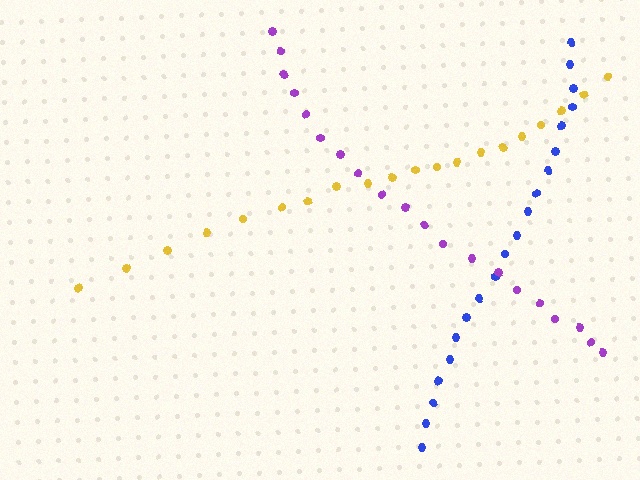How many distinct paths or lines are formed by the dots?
There are 3 distinct paths.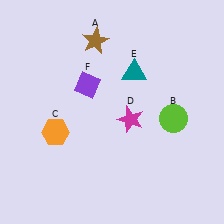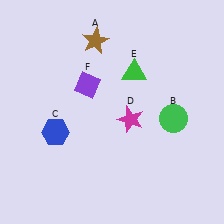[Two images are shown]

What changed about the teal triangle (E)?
In Image 1, E is teal. In Image 2, it changed to green.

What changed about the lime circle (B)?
In Image 1, B is lime. In Image 2, it changed to green.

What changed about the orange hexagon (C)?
In Image 1, C is orange. In Image 2, it changed to blue.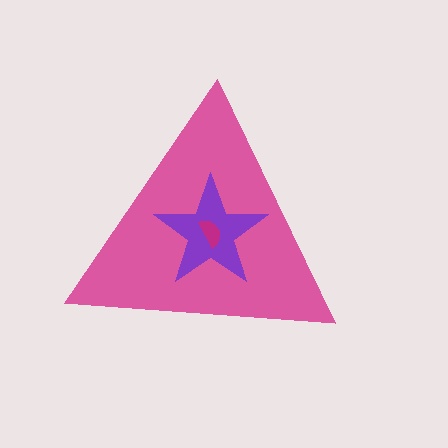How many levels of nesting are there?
3.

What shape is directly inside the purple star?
The magenta semicircle.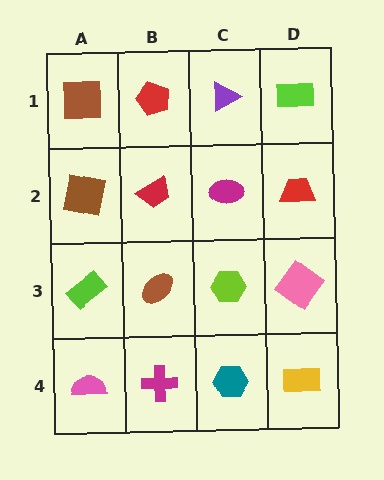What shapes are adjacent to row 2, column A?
A brown square (row 1, column A), a lime rectangle (row 3, column A), a red trapezoid (row 2, column B).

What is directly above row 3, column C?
A magenta ellipse.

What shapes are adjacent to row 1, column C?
A magenta ellipse (row 2, column C), a red pentagon (row 1, column B), a lime rectangle (row 1, column D).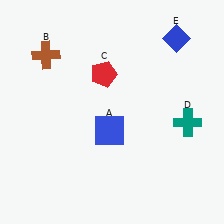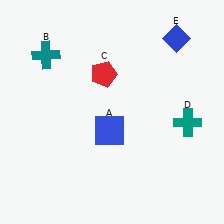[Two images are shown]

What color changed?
The cross (B) changed from brown in Image 1 to teal in Image 2.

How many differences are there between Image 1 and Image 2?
There is 1 difference between the two images.